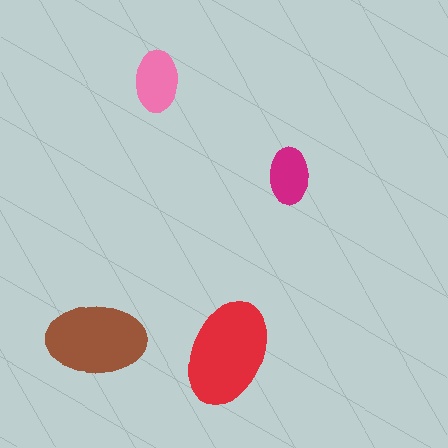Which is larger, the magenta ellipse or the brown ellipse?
The brown one.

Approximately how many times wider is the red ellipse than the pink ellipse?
About 1.5 times wider.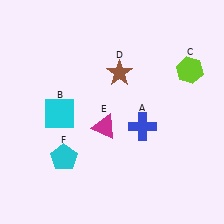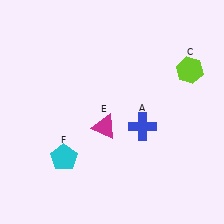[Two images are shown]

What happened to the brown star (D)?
The brown star (D) was removed in Image 2. It was in the top-right area of Image 1.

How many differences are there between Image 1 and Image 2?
There are 2 differences between the two images.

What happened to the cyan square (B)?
The cyan square (B) was removed in Image 2. It was in the bottom-left area of Image 1.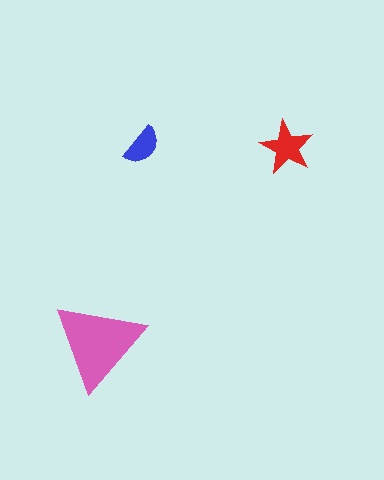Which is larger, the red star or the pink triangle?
The pink triangle.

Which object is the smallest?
The blue semicircle.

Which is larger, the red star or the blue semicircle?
The red star.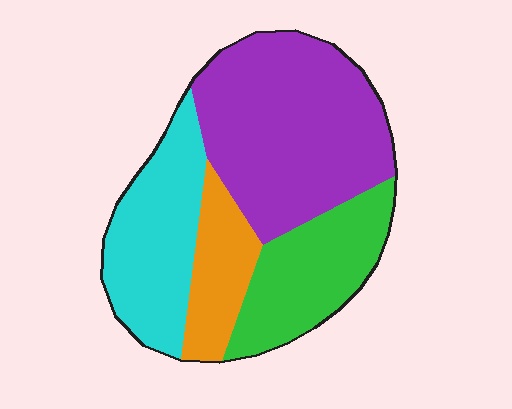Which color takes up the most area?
Purple, at roughly 40%.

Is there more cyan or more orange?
Cyan.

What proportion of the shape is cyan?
Cyan covers 24% of the shape.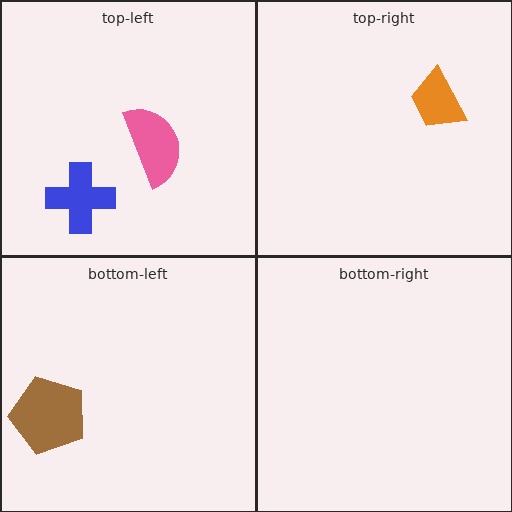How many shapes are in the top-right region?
1.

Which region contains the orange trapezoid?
The top-right region.